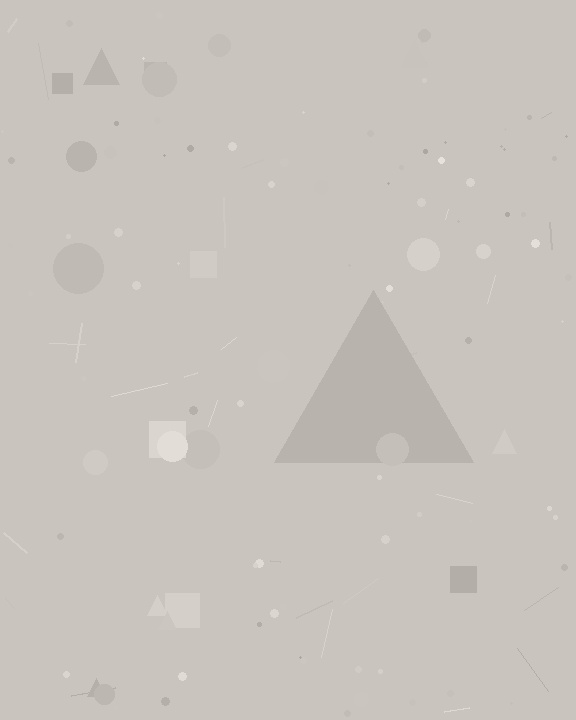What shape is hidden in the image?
A triangle is hidden in the image.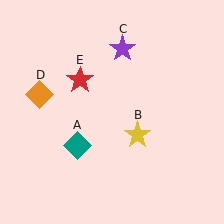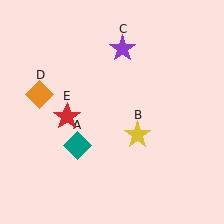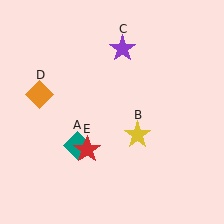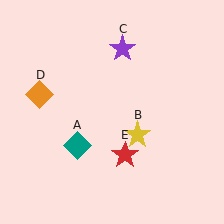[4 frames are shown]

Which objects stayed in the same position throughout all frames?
Teal diamond (object A) and yellow star (object B) and purple star (object C) and orange diamond (object D) remained stationary.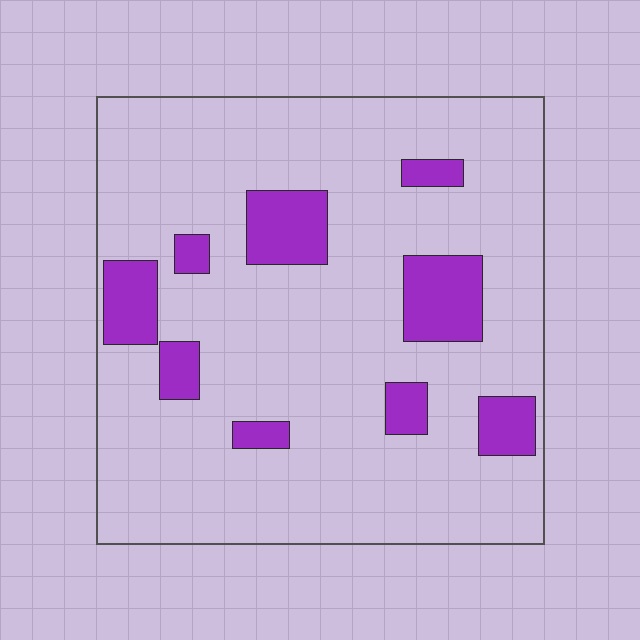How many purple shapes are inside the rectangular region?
9.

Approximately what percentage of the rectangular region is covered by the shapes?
Approximately 15%.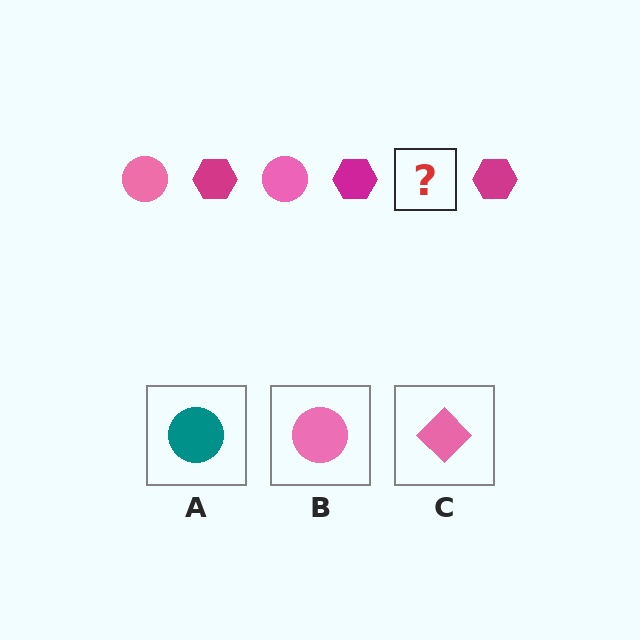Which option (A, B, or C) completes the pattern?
B.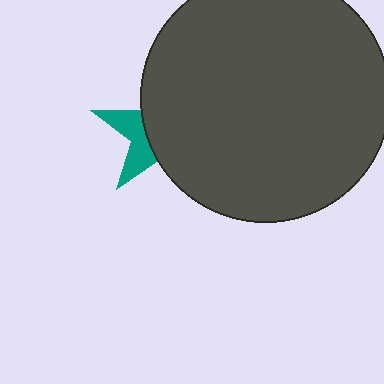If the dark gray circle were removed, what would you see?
You would see the complete teal star.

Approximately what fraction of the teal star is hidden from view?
Roughly 67% of the teal star is hidden behind the dark gray circle.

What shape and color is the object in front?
The object in front is a dark gray circle.